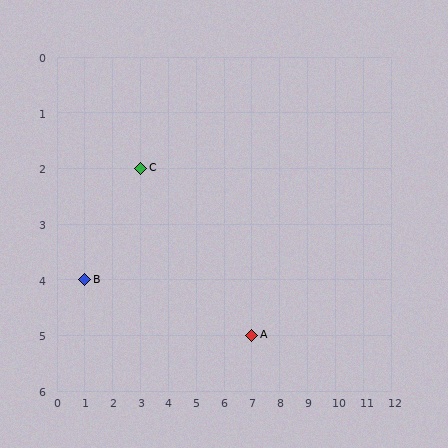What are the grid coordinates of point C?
Point C is at grid coordinates (3, 2).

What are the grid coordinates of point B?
Point B is at grid coordinates (1, 4).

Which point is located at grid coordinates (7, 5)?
Point A is at (7, 5).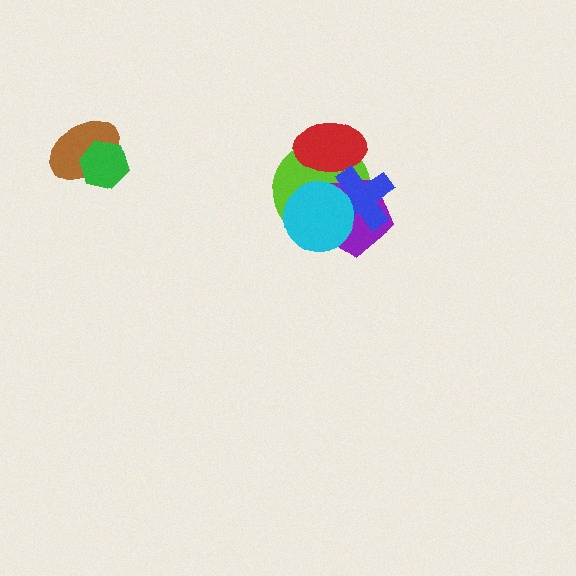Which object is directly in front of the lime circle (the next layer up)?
The red ellipse is directly in front of the lime circle.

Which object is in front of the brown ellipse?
The green hexagon is in front of the brown ellipse.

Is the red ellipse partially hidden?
Yes, it is partially covered by another shape.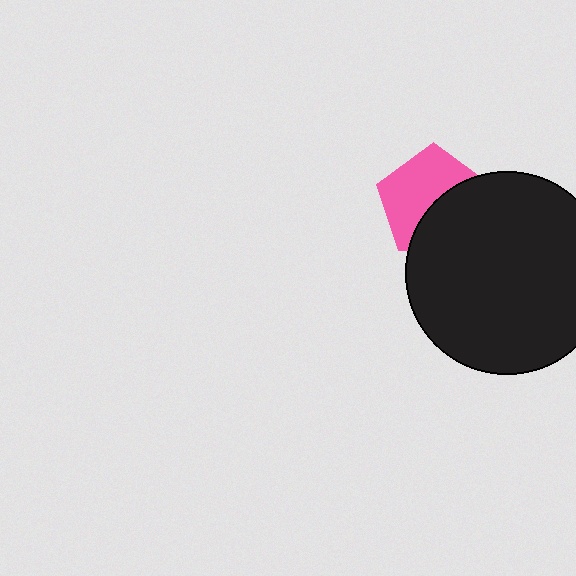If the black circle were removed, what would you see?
You would see the complete pink pentagon.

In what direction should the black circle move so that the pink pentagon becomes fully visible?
The black circle should move toward the lower-right. That is the shortest direction to clear the overlap and leave the pink pentagon fully visible.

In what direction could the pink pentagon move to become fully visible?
The pink pentagon could move toward the upper-left. That would shift it out from behind the black circle entirely.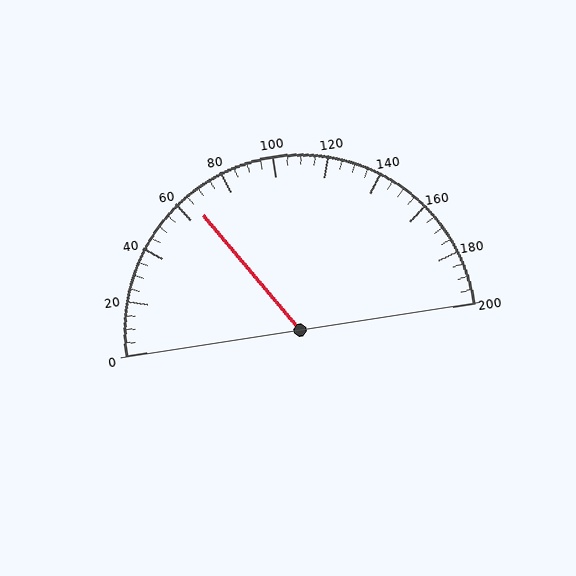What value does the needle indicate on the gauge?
The needle indicates approximately 65.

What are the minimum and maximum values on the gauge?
The gauge ranges from 0 to 200.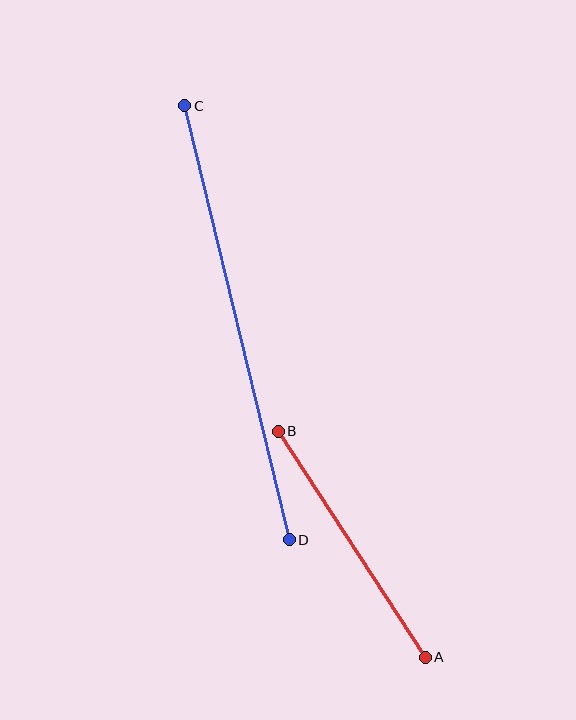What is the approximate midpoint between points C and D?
The midpoint is at approximately (237, 323) pixels.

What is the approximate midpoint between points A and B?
The midpoint is at approximately (352, 544) pixels.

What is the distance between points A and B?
The distance is approximately 270 pixels.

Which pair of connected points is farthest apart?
Points C and D are farthest apart.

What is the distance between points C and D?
The distance is approximately 446 pixels.